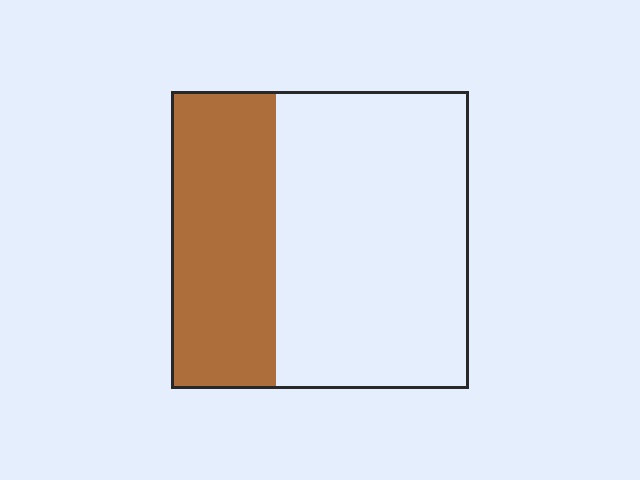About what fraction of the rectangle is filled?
About one third (1/3).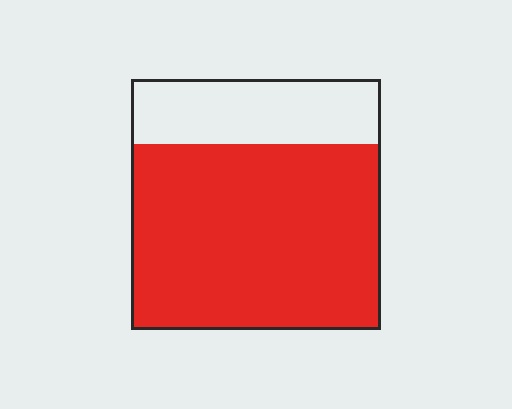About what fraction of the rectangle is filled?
About three quarters (3/4).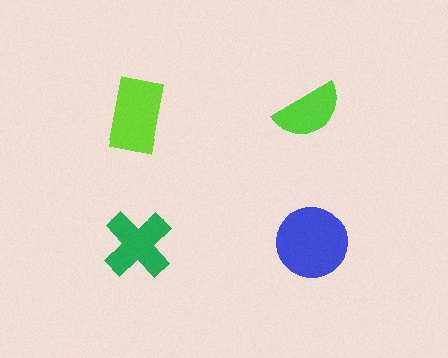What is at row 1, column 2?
A lime semicircle.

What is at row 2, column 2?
A blue circle.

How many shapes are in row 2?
2 shapes.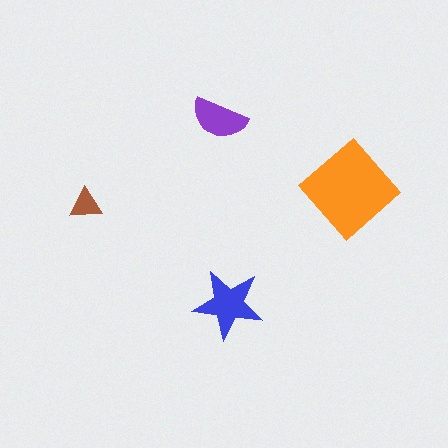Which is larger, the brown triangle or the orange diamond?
The orange diamond.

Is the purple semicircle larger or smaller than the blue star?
Smaller.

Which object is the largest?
The orange diamond.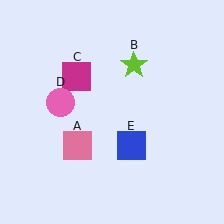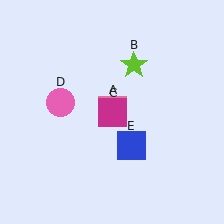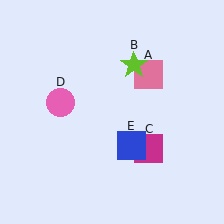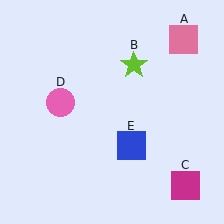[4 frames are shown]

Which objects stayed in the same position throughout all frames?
Lime star (object B) and pink circle (object D) and blue square (object E) remained stationary.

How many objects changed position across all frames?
2 objects changed position: pink square (object A), magenta square (object C).